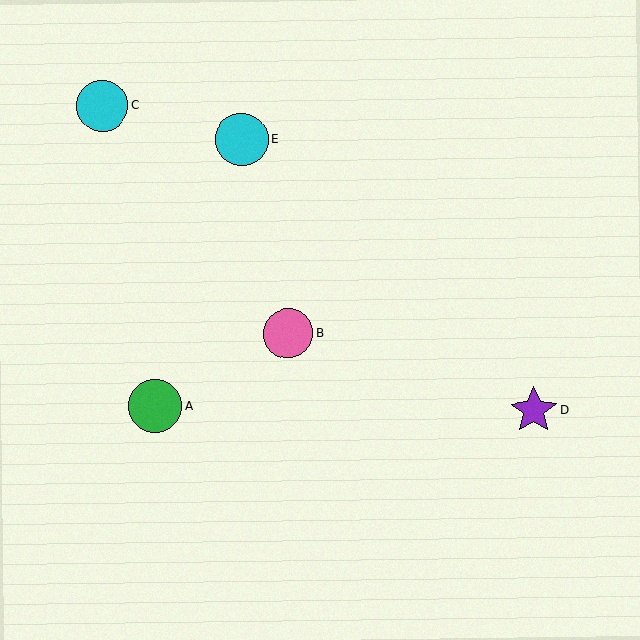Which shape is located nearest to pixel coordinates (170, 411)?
The green circle (labeled A) at (155, 406) is nearest to that location.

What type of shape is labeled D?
Shape D is a purple star.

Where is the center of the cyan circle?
The center of the cyan circle is at (103, 105).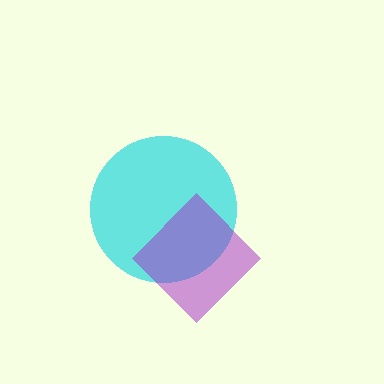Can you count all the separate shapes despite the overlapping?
Yes, there are 2 separate shapes.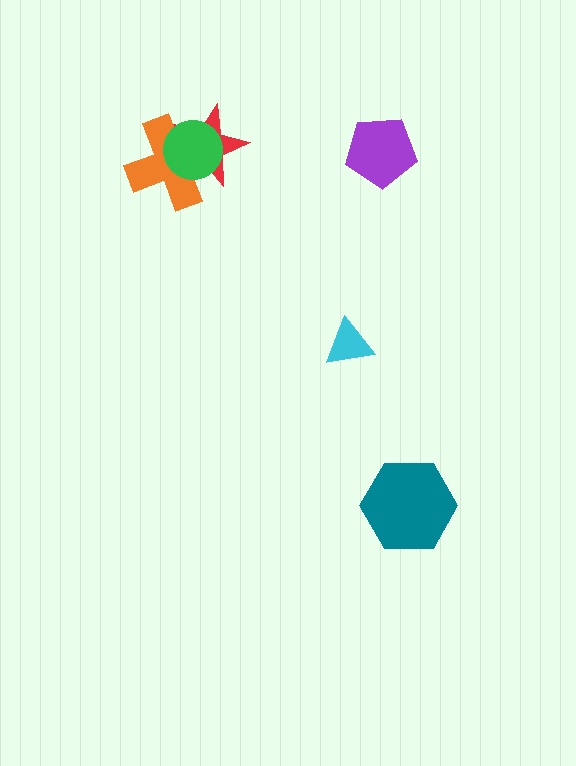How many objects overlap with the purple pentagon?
0 objects overlap with the purple pentagon.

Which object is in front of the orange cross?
The green circle is in front of the orange cross.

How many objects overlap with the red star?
2 objects overlap with the red star.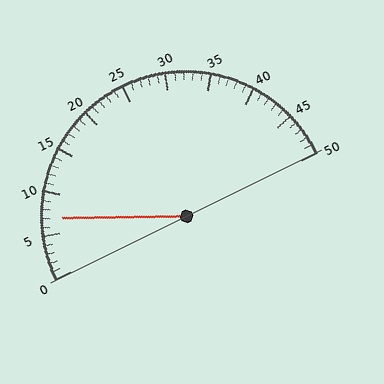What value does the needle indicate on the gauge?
The needle indicates approximately 7.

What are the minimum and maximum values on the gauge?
The gauge ranges from 0 to 50.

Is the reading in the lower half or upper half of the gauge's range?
The reading is in the lower half of the range (0 to 50).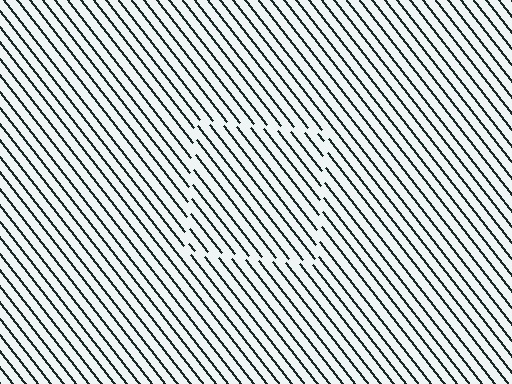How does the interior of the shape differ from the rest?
The interior of the shape contains the same grating, shifted by half a period — the contour is defined by the phase discontinuity where line-ends from the inner and outer gratings abut.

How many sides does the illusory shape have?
4 sides — the line-ends trace a square.